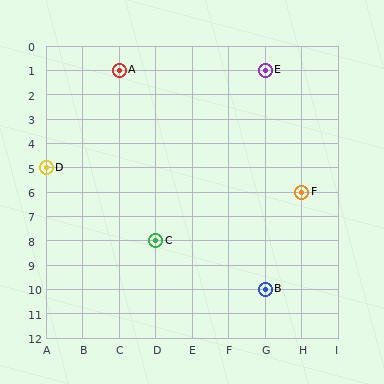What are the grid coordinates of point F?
Point F is at grid coordinates (H, 6).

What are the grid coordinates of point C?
Point C is at grid coordinates (D, 8).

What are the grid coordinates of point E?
Point E is at grid coordinates (G, 1).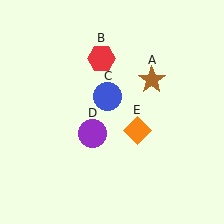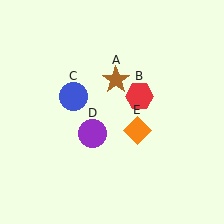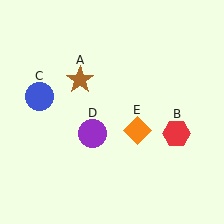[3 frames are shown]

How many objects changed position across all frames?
3 objects changed position: brown star (object A), red hexagon (object B), blue circle (object C).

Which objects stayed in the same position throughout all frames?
Purple circle (object D) and orange diamond (object E) remained stationary.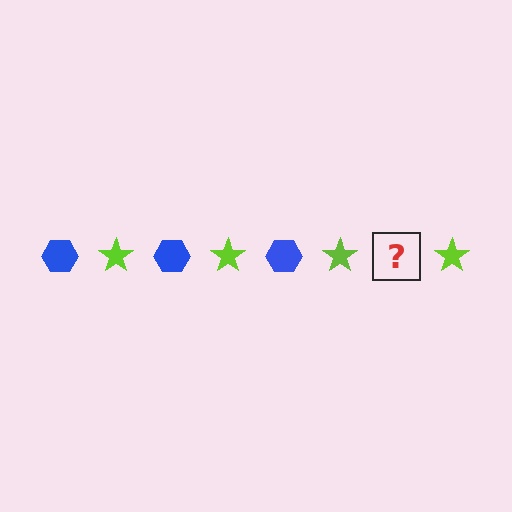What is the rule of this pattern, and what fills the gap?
The rule is that the pattern alternates between blue hexagon and lime star. The gap should be filled with a blue hexagon.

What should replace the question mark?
The question mark should be replaced with a blue hexagon.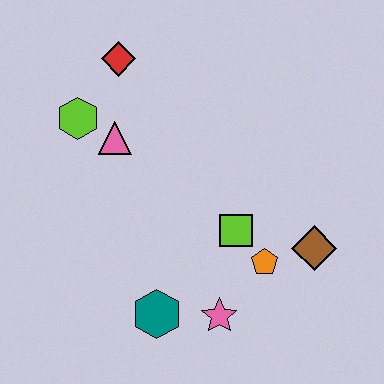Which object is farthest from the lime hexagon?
The brown diamond is farthest from the lime hexagon.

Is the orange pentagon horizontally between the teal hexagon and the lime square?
No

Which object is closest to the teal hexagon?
The pink star is closest to the teal hexagon.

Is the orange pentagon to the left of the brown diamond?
Yes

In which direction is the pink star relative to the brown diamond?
The pink star is to the left of the brown diamond.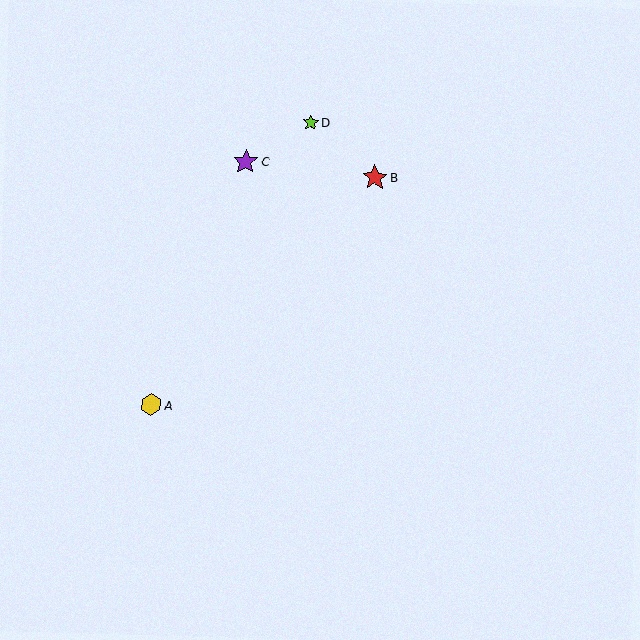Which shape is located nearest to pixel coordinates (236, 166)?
The purple star (labeled C) at (246, 162) is nearest to that location.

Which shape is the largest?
The purple star (labeled C) is the largest.